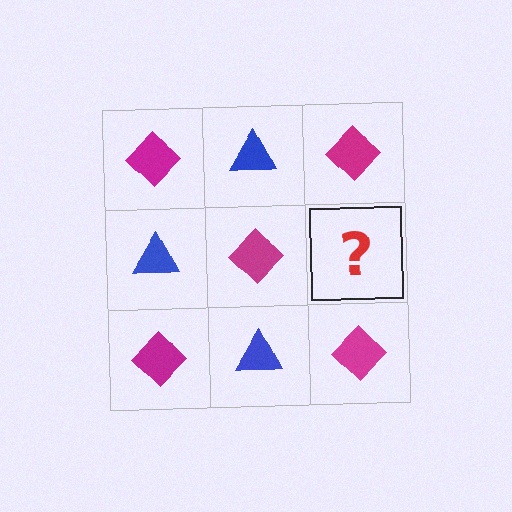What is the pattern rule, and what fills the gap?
The rule is that it alternates magenta diamond and blue triangle in a checkerboard pattern. The gap should be filled with a blue triangle.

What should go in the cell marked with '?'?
The missing cell should contain a blue triangle.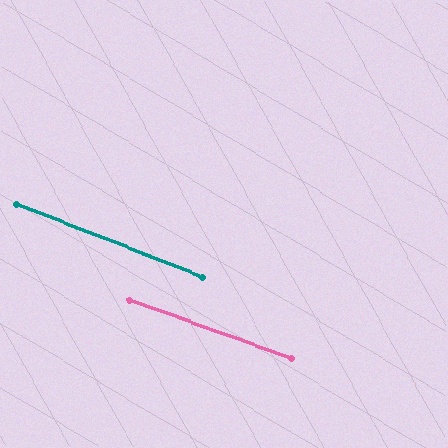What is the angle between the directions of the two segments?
Approximately 1 degree.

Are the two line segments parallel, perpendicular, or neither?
Parallel — their directions differ by only 1.2°.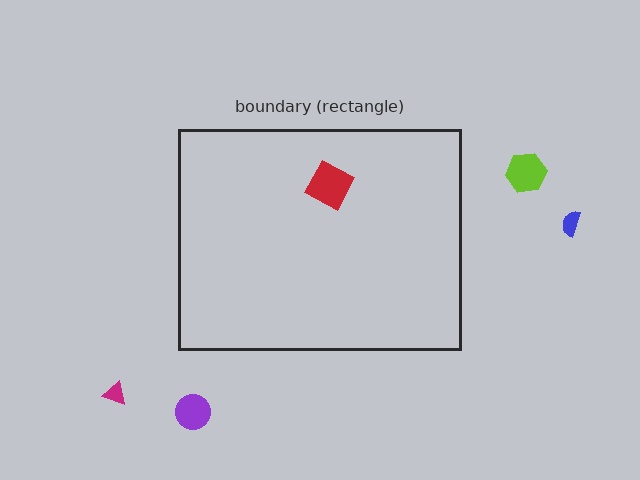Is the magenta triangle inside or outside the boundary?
Outside.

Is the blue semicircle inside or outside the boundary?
Outside.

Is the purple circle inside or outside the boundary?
Outside.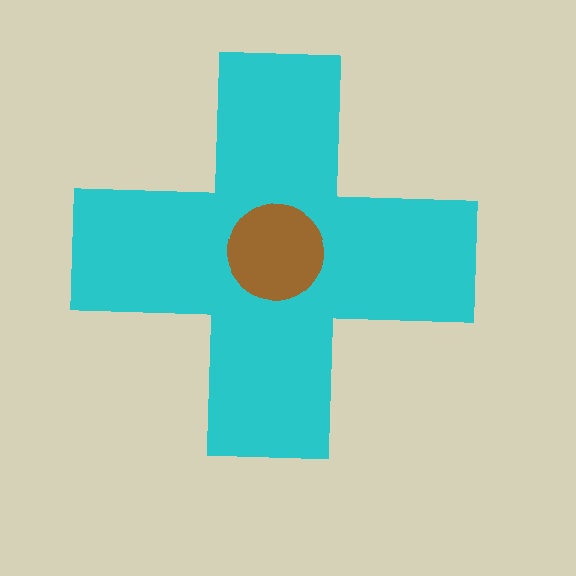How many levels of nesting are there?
2.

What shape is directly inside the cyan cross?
The brown circle.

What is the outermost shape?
The cyan cross.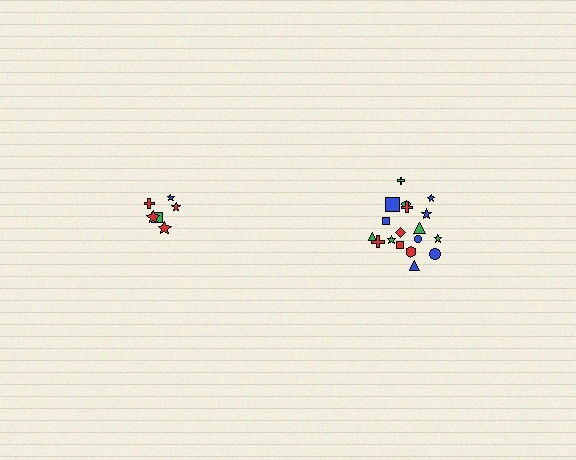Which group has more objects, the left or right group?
The right group.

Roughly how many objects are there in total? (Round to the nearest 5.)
Roughly 25 objects in total.